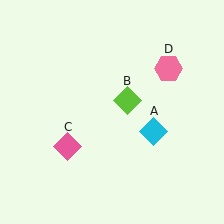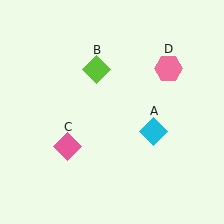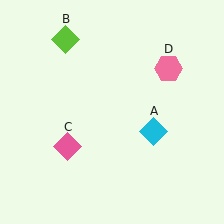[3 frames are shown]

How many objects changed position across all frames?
1 object changed position: lime diamond (object B).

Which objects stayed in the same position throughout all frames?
Cyan diamond (object A) and pink diamond (object C) and pink hexagon (object D) remained stationary.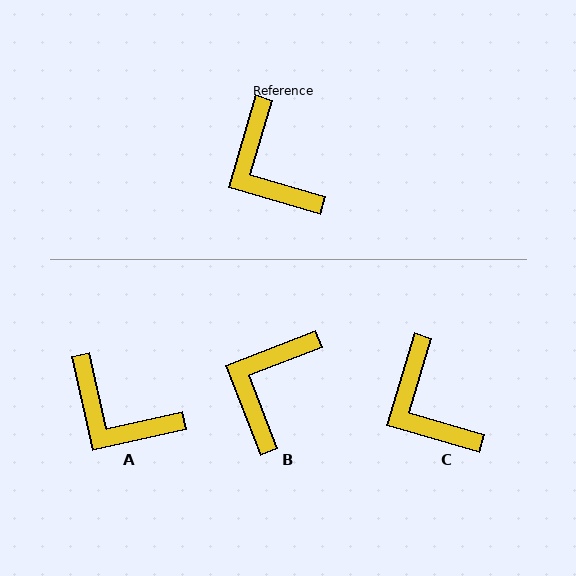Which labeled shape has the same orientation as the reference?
C.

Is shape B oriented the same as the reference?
No, it is off by about 52 degrees.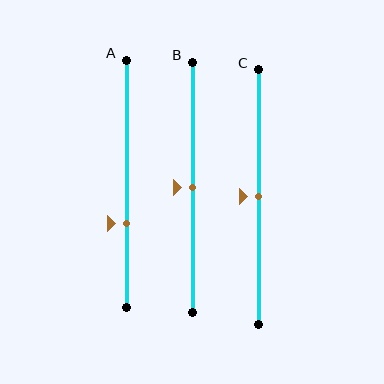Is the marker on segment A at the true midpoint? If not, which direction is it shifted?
No, the marker on segment A is shifted downward by about 16% of the segment length.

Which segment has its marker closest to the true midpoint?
Segment B has its marker closest to the true midpoint.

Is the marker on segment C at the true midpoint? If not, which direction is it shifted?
Yes, the marker on segment C is at the true midpoint.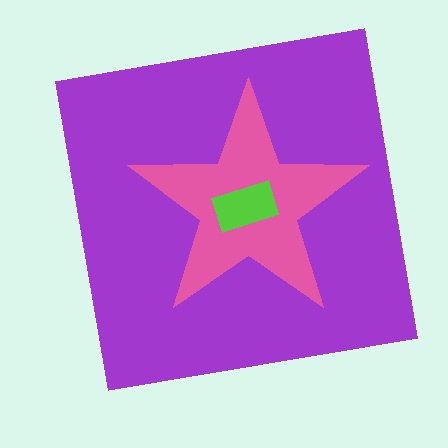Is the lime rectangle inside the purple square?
Yes.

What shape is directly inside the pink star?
The lime rectangle.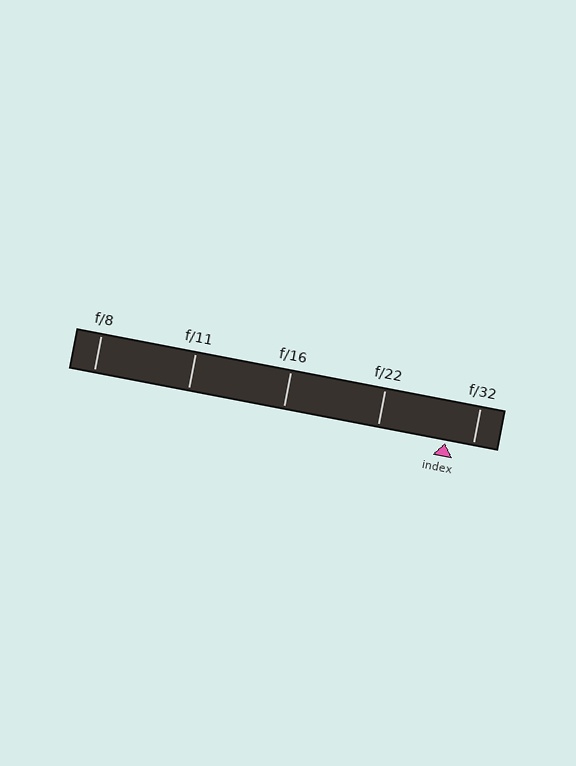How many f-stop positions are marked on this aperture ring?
There are 5 f-stop positions marked.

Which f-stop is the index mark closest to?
The index mark is closest to f/32.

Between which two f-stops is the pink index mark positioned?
The index mark is between f/22 and f/32.